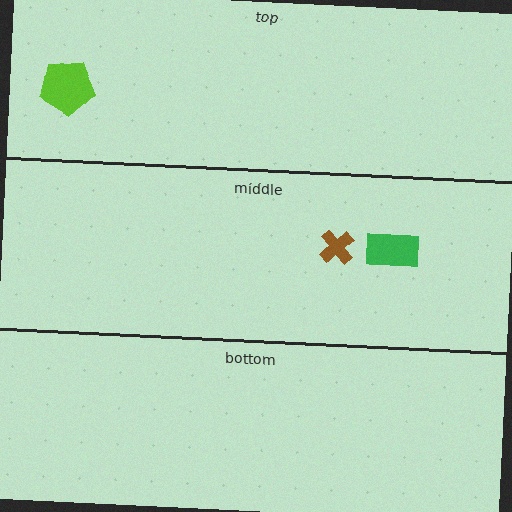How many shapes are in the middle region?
2.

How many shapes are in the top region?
1.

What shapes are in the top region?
The lime pentagon.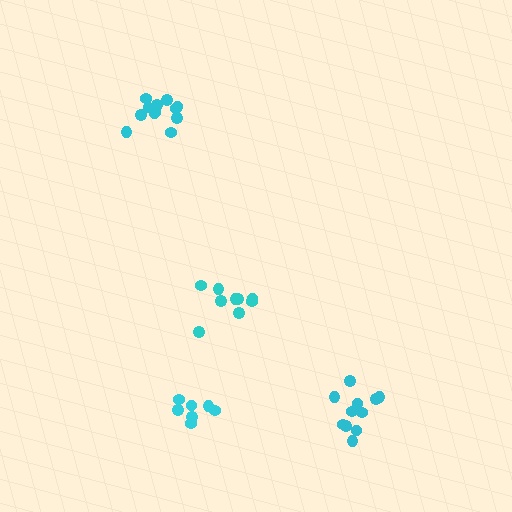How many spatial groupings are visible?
There are 4 spatial groupings.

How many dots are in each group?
Group 1: 9 dots, Group 2: 11 dots, Group 3: 7 dots, Group 4: 12 dots (39 total).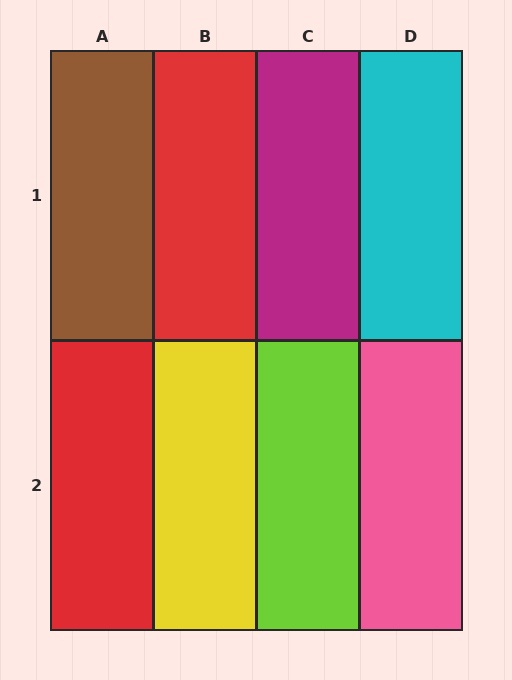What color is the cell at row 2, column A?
Red.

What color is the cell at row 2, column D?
Pink.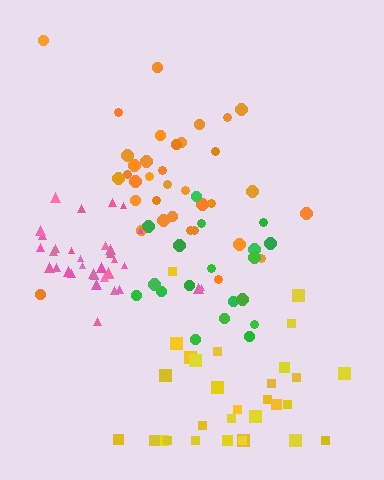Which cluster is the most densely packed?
Pink.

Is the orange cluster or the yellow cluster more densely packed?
Yellow.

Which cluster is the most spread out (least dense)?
Orange.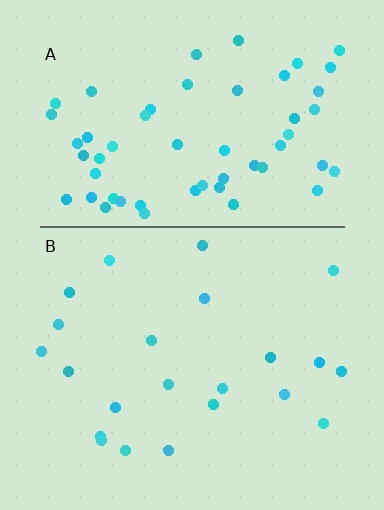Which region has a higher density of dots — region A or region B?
A (the top).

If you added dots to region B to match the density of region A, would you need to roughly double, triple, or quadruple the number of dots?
Approximately triple.